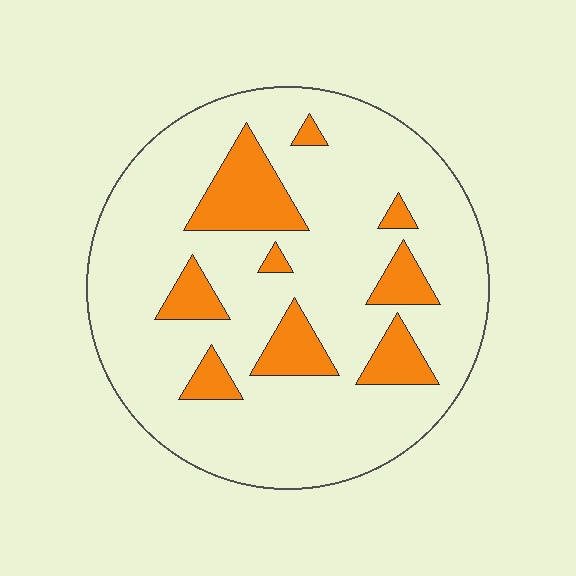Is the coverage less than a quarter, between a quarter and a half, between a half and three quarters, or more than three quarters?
Less than a quarter.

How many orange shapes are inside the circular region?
9.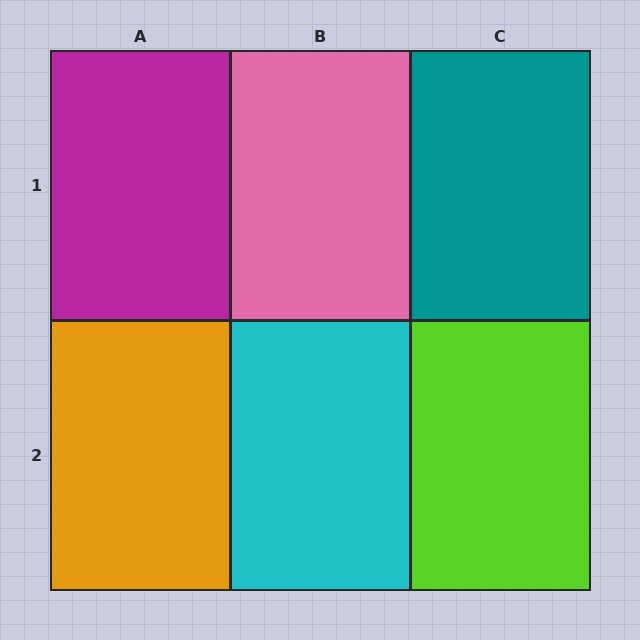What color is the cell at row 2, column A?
Orange.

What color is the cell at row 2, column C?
Lime.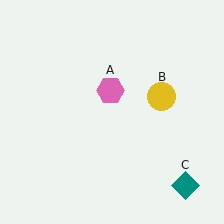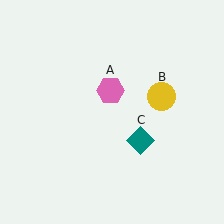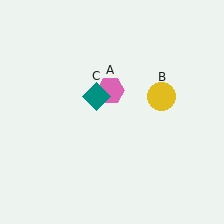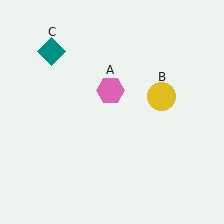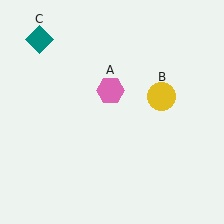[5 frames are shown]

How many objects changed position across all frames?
1 object changed position: teal diamond (object C).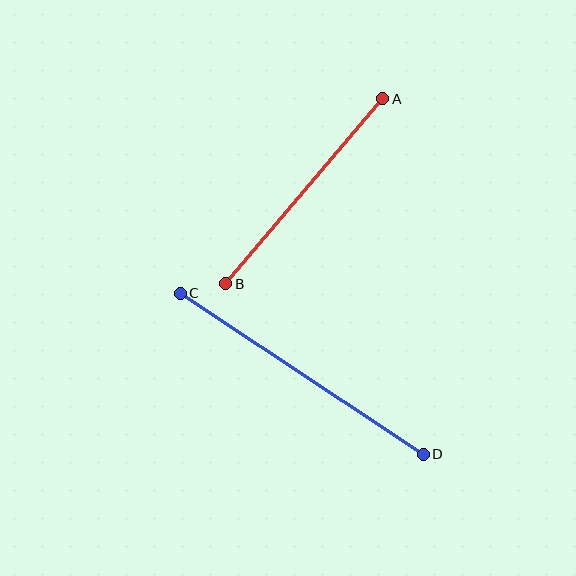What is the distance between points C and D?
The distance is approximately 291 pixels.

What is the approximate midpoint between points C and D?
The midpoint is at approximately (302, 374) pixels.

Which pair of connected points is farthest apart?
Points C and D are farthest apart.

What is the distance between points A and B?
The distance is approximately 243 pixels.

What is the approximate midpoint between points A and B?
The midpoint is at approximately (304, 191) pixels.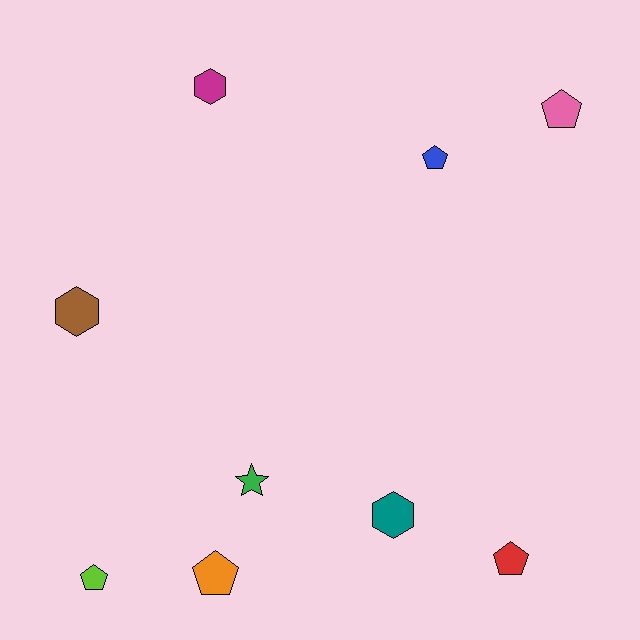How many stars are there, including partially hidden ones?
There is 1 star.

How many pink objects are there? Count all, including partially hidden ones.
There is 1 pink object.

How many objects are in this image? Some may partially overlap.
There are 9 objects.